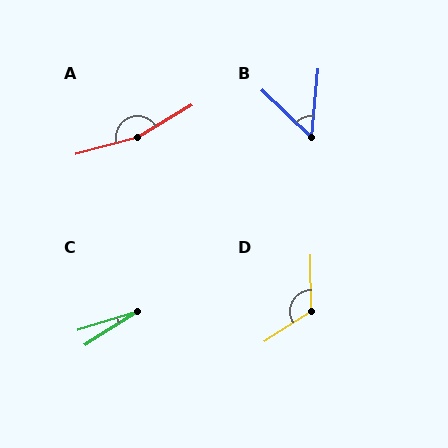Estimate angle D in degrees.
Approximately 123 degrees.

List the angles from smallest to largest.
C (16°), B (51°), D (123°), A (164°).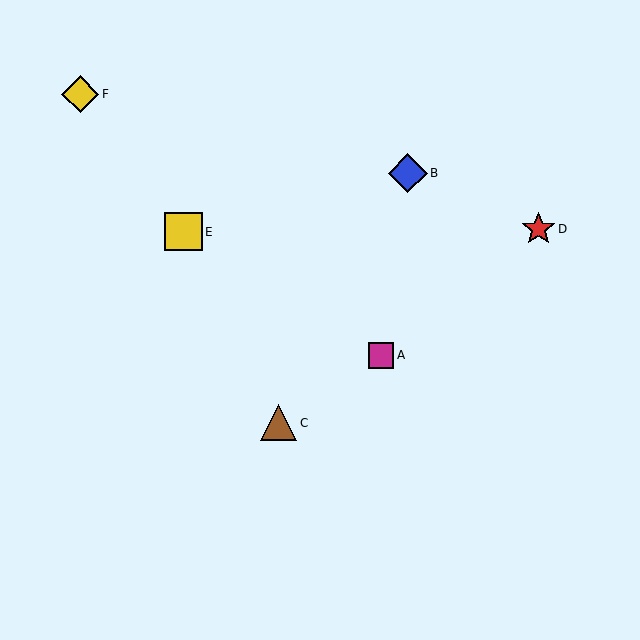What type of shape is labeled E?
Shape E is a yellow square.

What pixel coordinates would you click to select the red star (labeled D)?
Click at (538, 229) to select the red star D.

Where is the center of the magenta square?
The center of the magenta square is at (381, 355).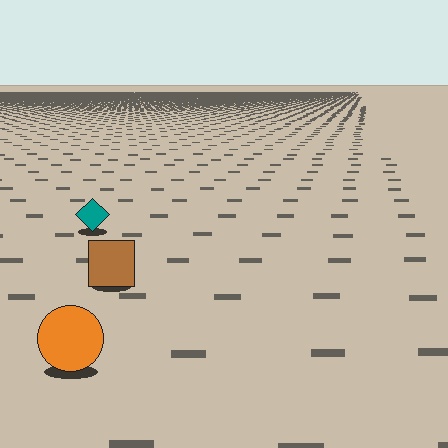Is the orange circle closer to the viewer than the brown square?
Yes. The orange circle is closer — you can tell from the texture gradient: the ground texture is coarser near it.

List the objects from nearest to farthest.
From nearest to farthest: the orange circle, the brown square, the teal diamond.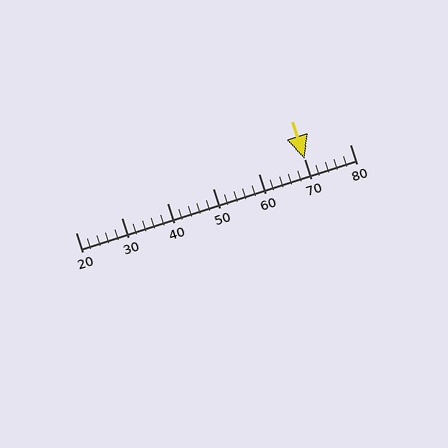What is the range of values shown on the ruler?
The ruler shows values from 20 to 80.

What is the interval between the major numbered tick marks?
The major tick marks are spaced 10 units apart.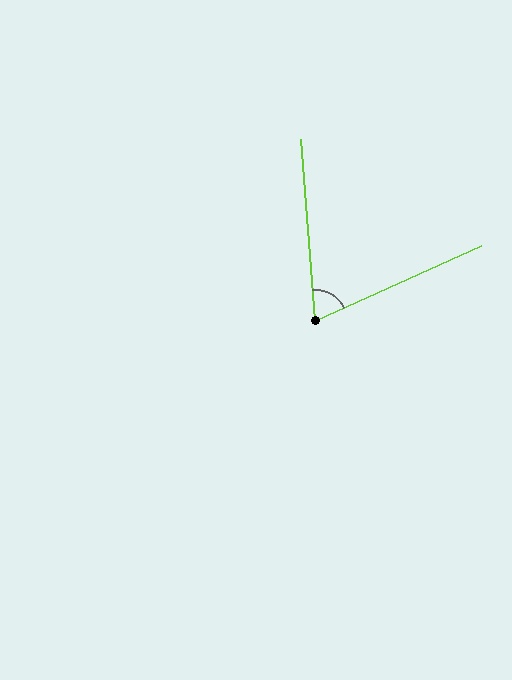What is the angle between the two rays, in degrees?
Approximately 70 degrees.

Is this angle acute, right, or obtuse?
It is acute.